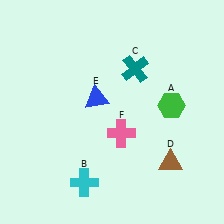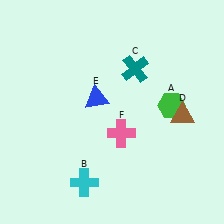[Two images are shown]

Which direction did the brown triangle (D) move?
The brown triangle (D) moved up.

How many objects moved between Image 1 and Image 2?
1 object moved between the two images.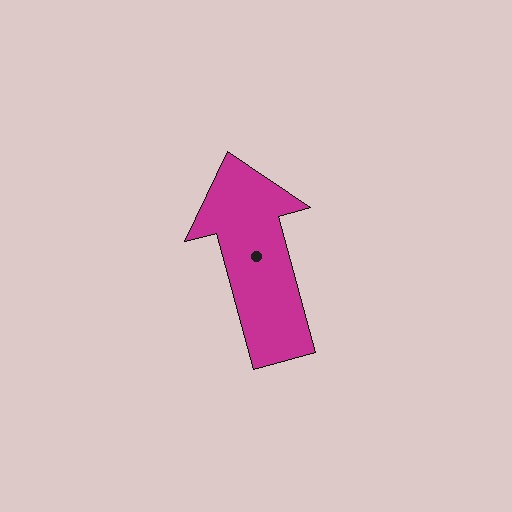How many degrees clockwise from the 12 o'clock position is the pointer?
Approximately 345 degrees.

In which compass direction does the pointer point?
North.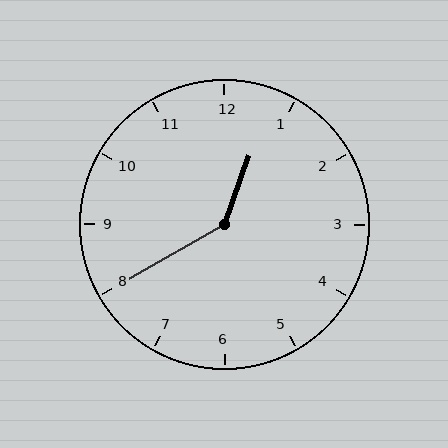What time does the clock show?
12:40.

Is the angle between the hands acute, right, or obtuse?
It is obtuse.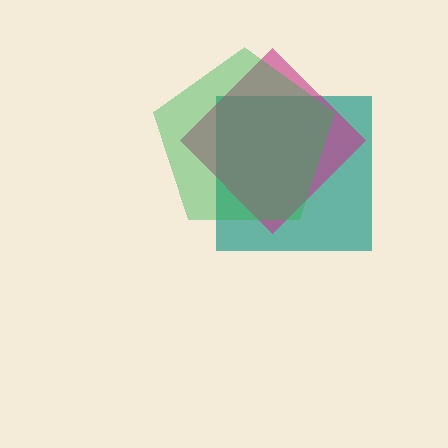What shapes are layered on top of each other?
The layered shapes are: a teal square, a magenta diamond, a green pentagon.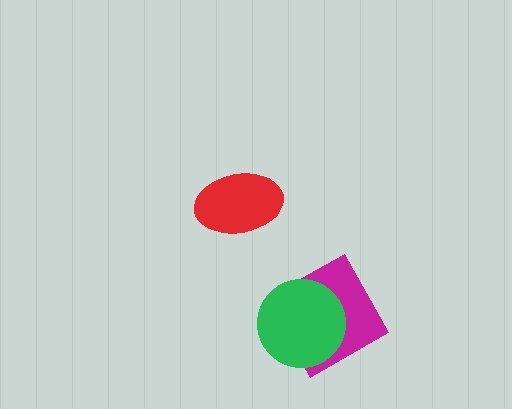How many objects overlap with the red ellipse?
0 objects overlap with the red ellipse.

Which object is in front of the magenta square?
The green circle is in front of the magenta square.